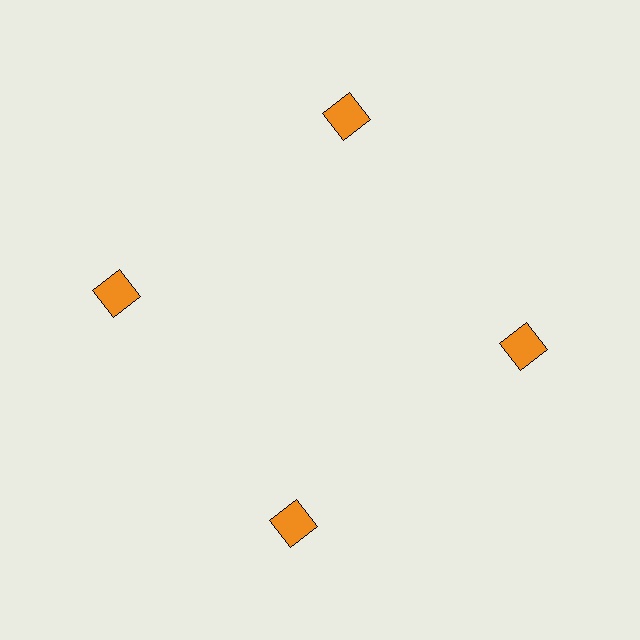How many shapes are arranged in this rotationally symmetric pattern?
There are 4 shapes, arranged in 4 groups of 1.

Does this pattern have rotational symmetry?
Yes, this pattern has 4-fold rotational symmetry. It looks the same after rotating 90 degrees around the center.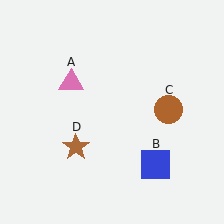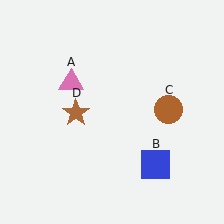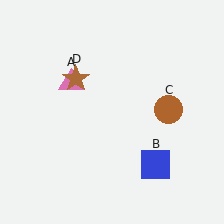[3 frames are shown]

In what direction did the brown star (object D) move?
The brown star (object D) moved up.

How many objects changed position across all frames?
1 object changed position: brown star (object D).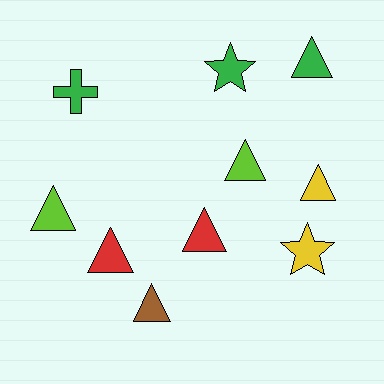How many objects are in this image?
There are 10 objects.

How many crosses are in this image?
There is 1 cross.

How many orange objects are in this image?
There are no orange objects.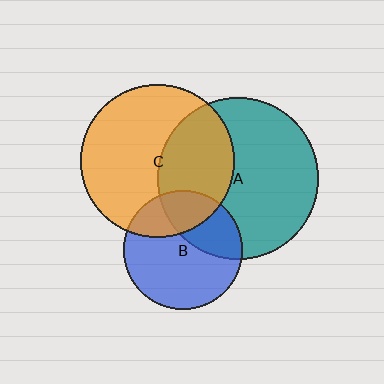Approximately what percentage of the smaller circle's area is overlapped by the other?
Approximately 40%.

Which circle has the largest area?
Circle A (teal).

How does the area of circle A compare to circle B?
Approximately 1.8 times.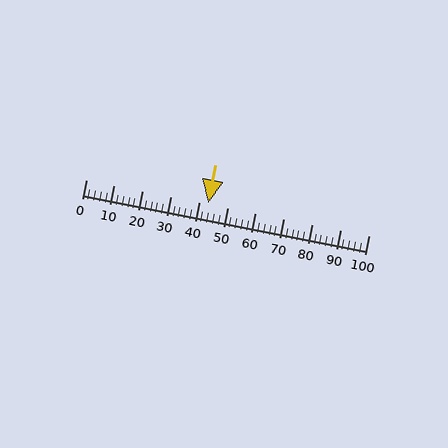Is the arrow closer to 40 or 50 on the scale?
The arrow is closer to 40.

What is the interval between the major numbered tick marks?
The major tick marks are spaced 10 units apart.